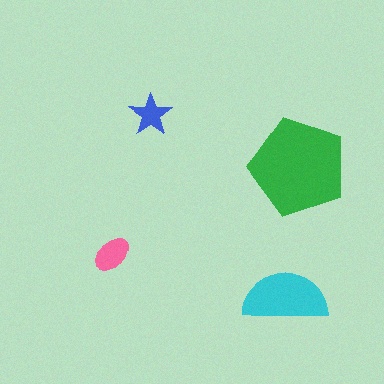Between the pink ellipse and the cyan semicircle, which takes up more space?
The cyan semicircle.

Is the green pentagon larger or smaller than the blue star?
Larger.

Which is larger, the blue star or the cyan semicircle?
The cyan semicircle.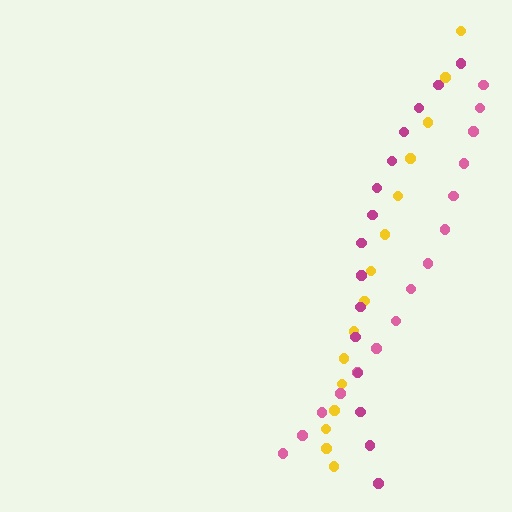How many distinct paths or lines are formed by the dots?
There are 3 distinct paths.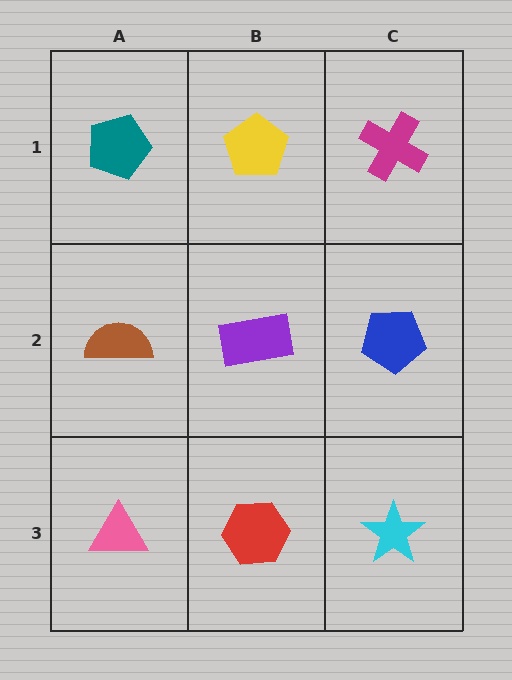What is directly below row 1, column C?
A blue pentagon.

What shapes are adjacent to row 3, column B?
A purple rectangle (row 2, column B), a pink triangle (row 3, column A), a cyan star (row 3, column C).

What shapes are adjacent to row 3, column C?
A blue pentagon (row 2, column C), a red hexagon (row 3, column B).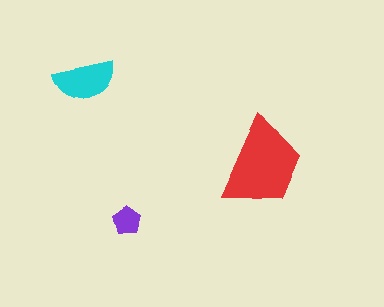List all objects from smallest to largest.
The purple pentagon, the cyan semicircle, the red trapezoid.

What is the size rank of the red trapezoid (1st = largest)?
1st.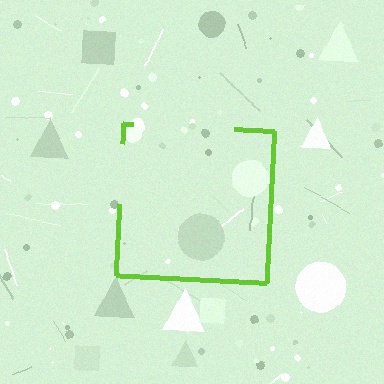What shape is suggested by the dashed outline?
The dashed outline suggests a square.